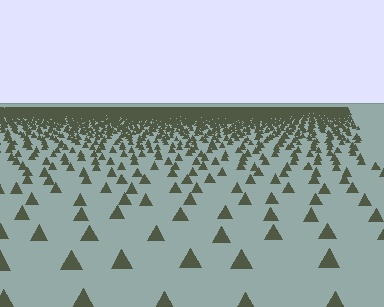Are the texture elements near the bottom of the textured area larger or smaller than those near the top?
Larger. Near the bottom, elements are closer to the viewer and appear at a bigger on-screen size.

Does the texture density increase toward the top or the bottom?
Density increases toward the top.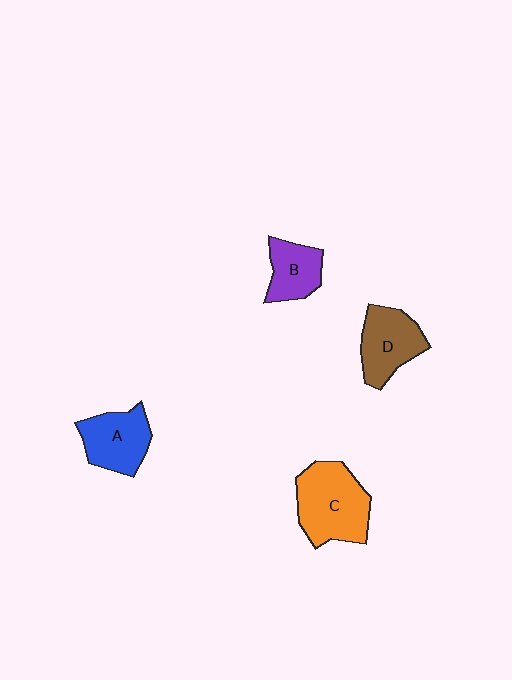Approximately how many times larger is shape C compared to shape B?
Approximately 1.8 times.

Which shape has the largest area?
Shape C (orange).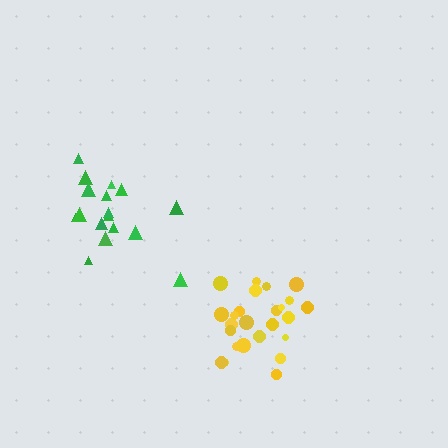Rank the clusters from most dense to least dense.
yellow, green.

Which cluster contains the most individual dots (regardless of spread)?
Yellow (27).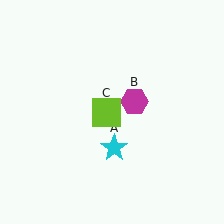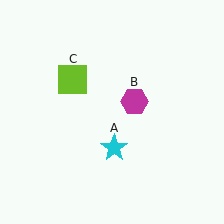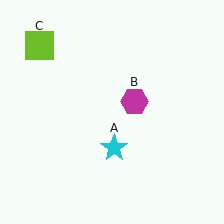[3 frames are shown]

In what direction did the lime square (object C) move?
The lime square (object C) moved up and to the left.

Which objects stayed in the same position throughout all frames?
Cyan star (object A) and magenta hexagon (object B) remained stationary.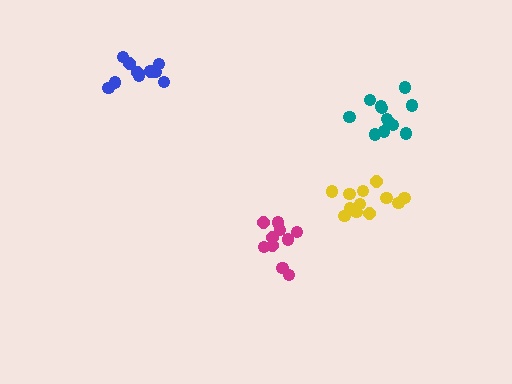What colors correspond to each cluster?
The clusters are colored: magenta, yellow, teal, blue.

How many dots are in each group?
Group 1: 10 dots, Group 2: 12 dots, Group 3: 12 dots, Group 4: 11 dots (45 total).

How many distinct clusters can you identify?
There are 4 distinct clusters.